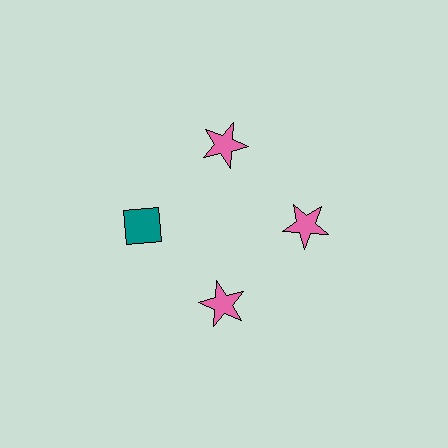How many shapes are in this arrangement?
There are 4 shapes arranged in a ring pattern.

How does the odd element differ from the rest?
It differs in both color (teal instead of pink) and shape (diamond instead of star).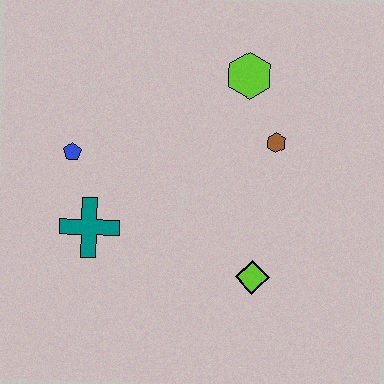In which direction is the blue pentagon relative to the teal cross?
The blue pentagon is above the teal cross.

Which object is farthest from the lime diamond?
The blue pentagon is farthest from the lime diamond.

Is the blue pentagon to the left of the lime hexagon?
Yes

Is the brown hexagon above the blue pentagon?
Yes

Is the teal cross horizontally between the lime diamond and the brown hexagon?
No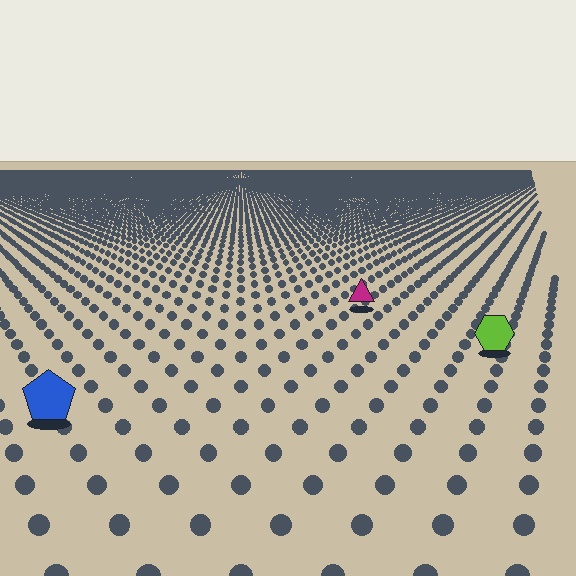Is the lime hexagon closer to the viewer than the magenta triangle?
Yes. The lime hexagon is closer — you can tell from the texture gradient: the ground texture is coarser near it.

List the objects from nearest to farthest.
From nearest to farthest: the blue pentagon, the lime hexagon, the magenta triangle.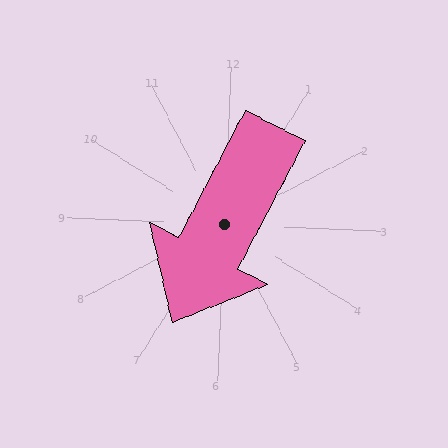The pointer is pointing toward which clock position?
Roughly 7 o'clock.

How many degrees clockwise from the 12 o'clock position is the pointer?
Approximately 205 degrees.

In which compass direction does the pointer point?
Southwest.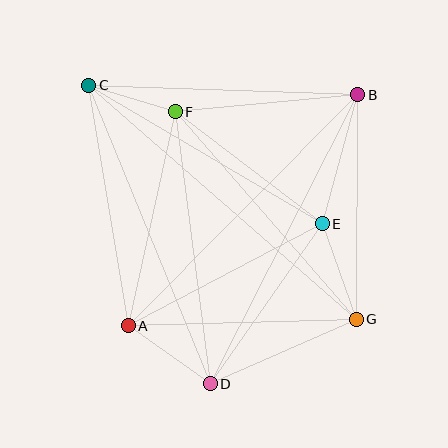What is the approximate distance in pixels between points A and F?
The distance between A and F is approximately 219 pixels.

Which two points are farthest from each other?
Points C and G are farthest from each other.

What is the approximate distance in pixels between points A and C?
The distance between A and C is approximately 244 pixels.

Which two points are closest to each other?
Points C and F are closest to each other.